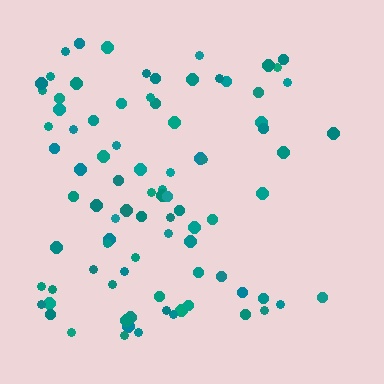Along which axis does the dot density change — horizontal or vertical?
Horizontal.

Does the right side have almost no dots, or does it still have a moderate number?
Still a moderate number, just noticeably fewer than the left.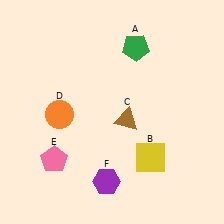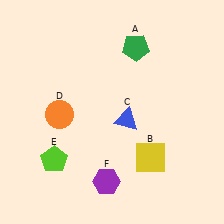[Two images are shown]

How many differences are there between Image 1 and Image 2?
There are 2 differences between the two images.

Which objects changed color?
C changed from brown to blue. E changed from pink to lime.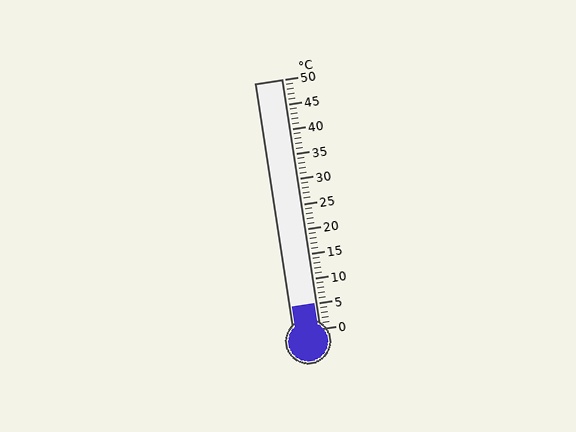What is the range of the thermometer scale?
The thermometer scale ranges from 0°C to 50°C.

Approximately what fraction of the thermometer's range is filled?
The thermometer is filled to approximately 10% of its range.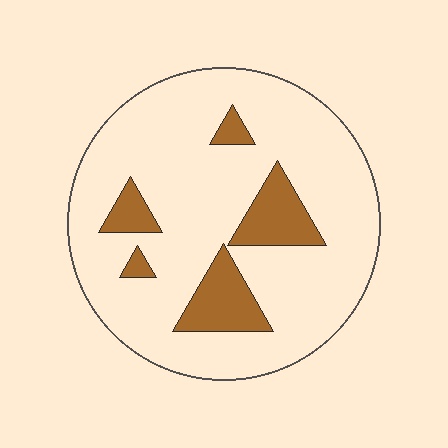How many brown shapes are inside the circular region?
5.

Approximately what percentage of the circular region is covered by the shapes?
Approximately 15%.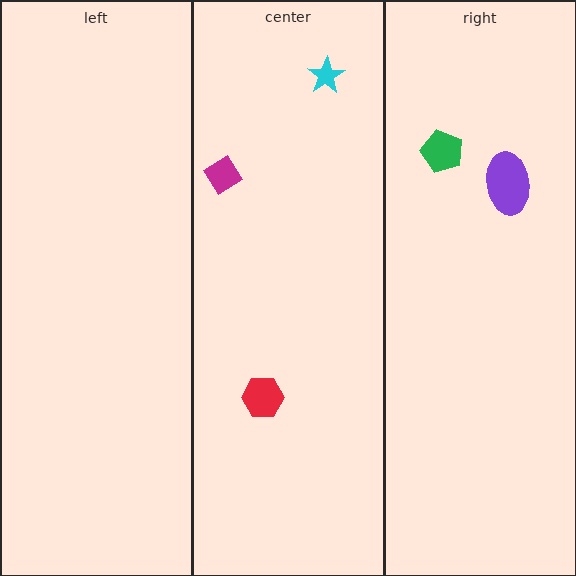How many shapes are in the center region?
3.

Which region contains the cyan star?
The center region.